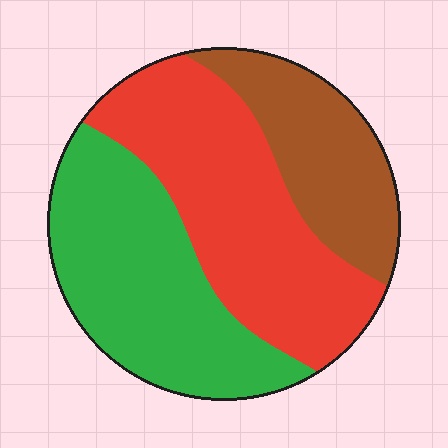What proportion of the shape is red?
Red covers about 40% of the shape.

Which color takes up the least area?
Brown, at roughly 25%.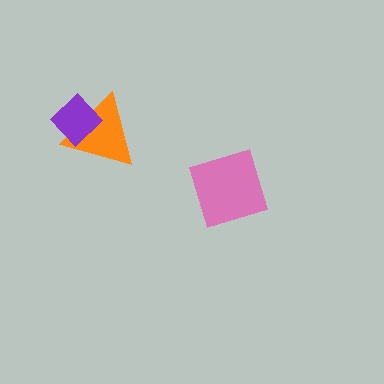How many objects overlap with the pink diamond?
0 objects overlap with the pink diamond.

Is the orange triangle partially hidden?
Yes, it is partially covered by another shape.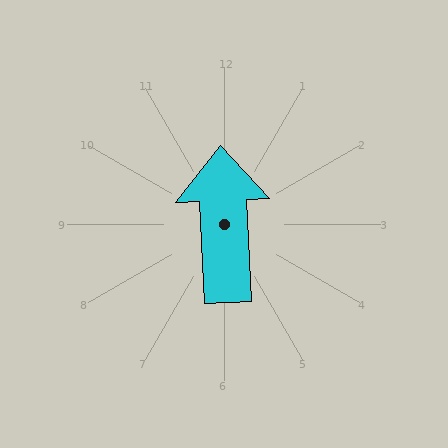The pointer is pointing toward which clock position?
Roughly 12 o'clock.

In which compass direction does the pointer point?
North.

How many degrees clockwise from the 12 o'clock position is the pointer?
Approximately 357 degrees.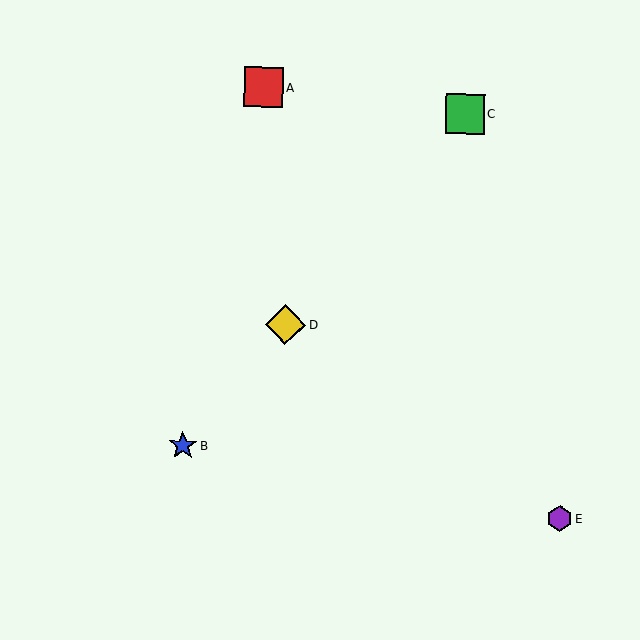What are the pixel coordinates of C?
Object C is at (465, 114).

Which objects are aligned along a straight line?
Objects B, C, D are aligned along a straight line.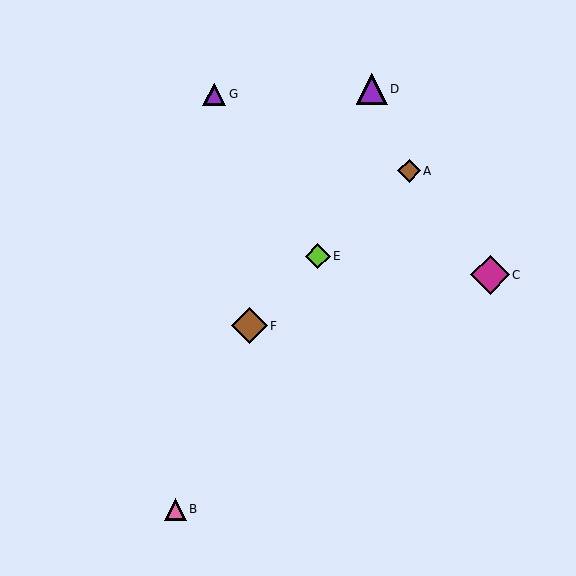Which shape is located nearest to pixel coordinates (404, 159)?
The brown diamond (labeled A) at (409, 171) is nearest to that location.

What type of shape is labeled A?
Shape A is a brown diamond.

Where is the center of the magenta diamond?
The center of the magenta diamond is at (490, 275).